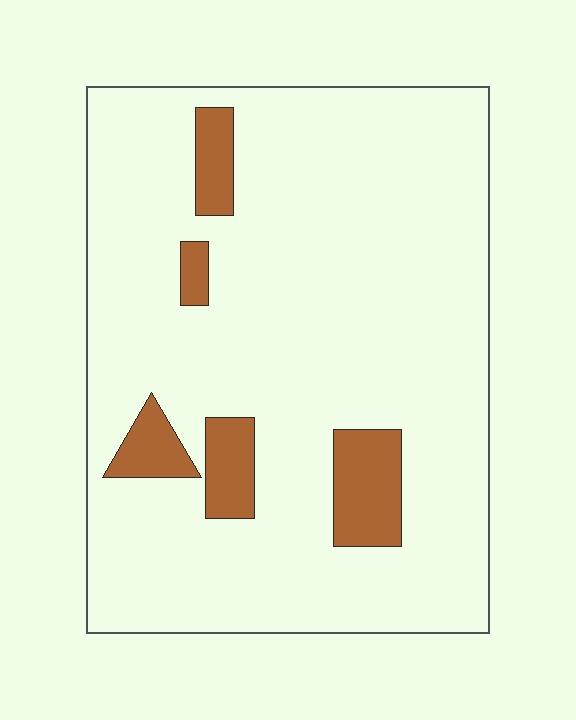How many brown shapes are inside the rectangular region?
5.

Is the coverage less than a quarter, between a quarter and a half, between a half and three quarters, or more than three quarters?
Less than a quarter.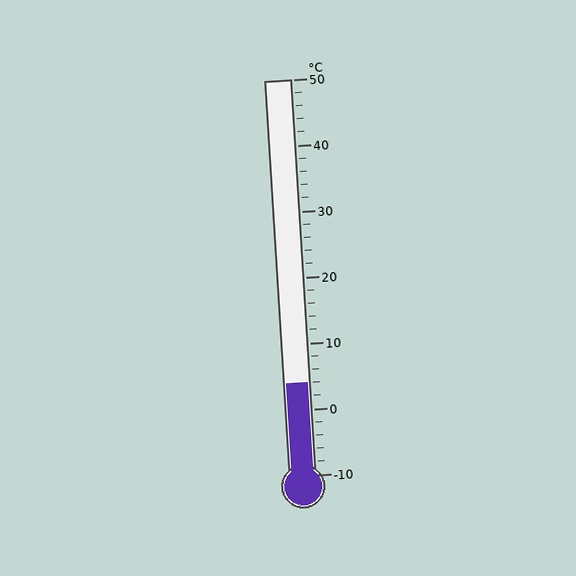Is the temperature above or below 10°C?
The temperature is below 10°C.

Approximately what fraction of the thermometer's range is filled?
The thermometer is filled to approximately 25% of its range.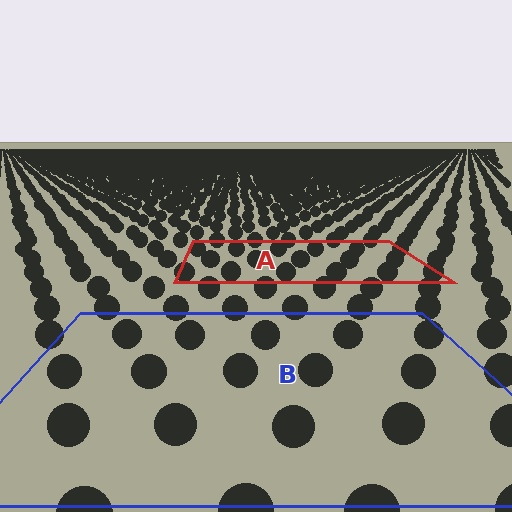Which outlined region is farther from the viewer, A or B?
Region A is farther from the viewer — the texture elements inside it appear smaller and more densely packed.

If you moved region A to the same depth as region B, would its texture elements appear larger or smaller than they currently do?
They would appear larger. At a closer depth, the same texture elements are projected at a bigger on-screen size.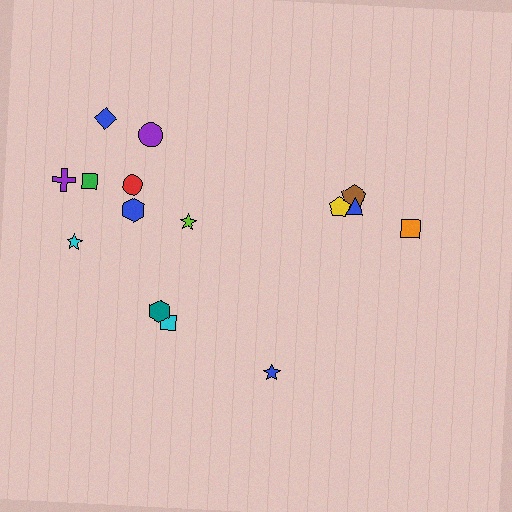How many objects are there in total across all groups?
There are 15 objects.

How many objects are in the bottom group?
There are 3 objects.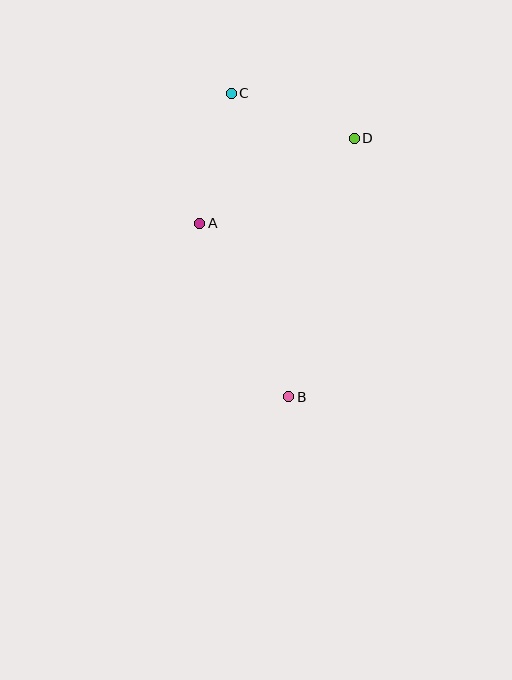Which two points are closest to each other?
Points C and D are closest to each other.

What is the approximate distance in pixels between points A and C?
The distance between A and C is approximately 134 pixels.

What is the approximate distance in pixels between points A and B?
The distance between A and B is approximately 195 pixels.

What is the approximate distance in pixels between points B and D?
The distance between B and D is approximately 266 pixels.